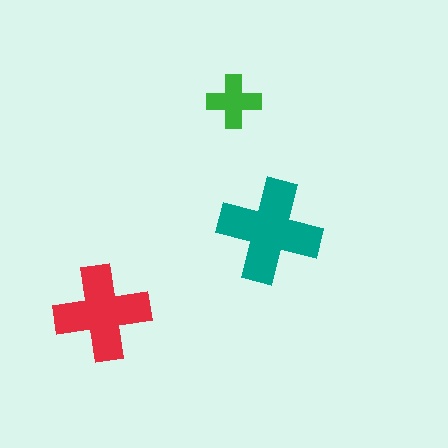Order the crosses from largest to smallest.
the teal one, the red one, the green one.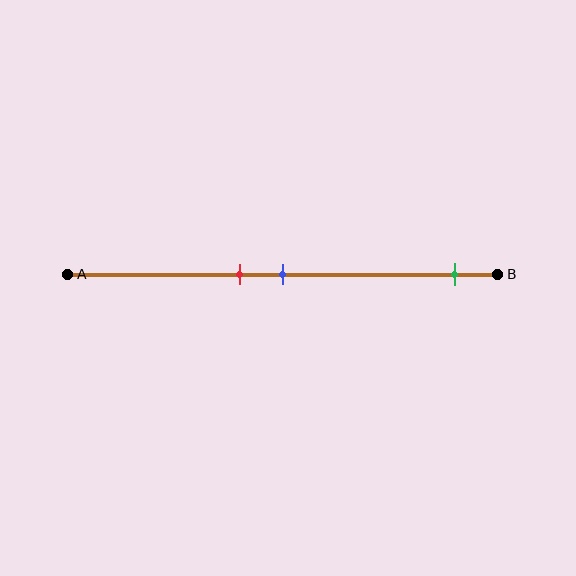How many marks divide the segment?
There are 3 marks dividing the segment.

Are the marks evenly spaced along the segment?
No, the marks are not evenly spaced.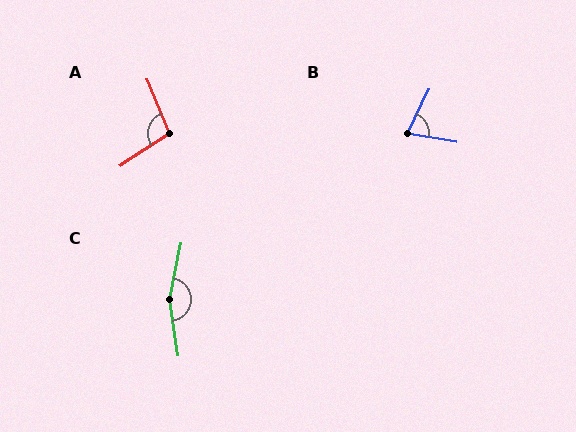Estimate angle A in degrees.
Approximately 101 degrees.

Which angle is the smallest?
B, at approximately 73 degrees.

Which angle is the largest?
C, at approximately 160 degrees.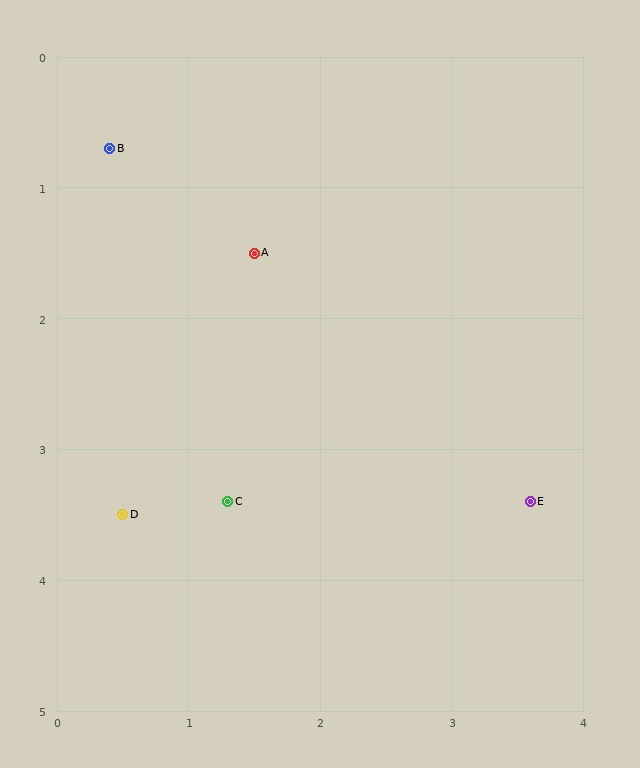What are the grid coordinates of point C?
Point C is at approximately (1.3, 3.4).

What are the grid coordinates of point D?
Point D is at approximately (0.5, 3.5).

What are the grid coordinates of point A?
Point A is at approximately (1.5, 1.5).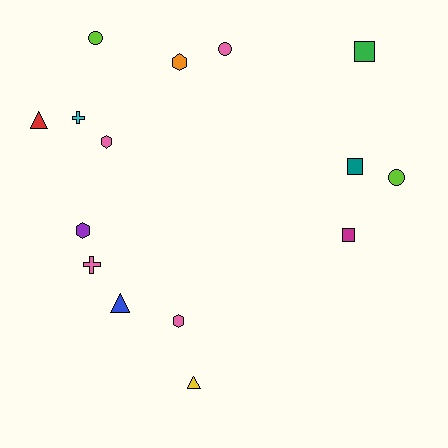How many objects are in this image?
There are 15 objects.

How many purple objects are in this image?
There is 1 purple object.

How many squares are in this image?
There are 3 squares.